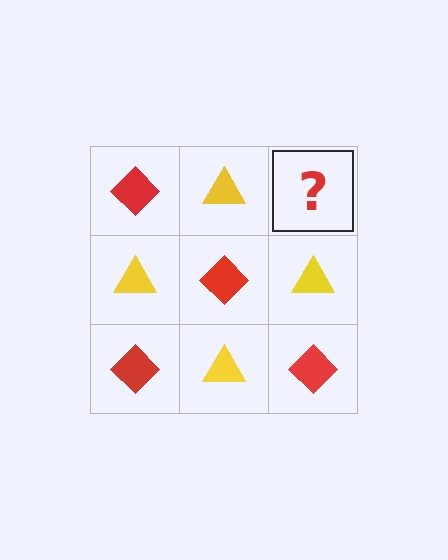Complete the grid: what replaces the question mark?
The question mark should be replaced with a red diamond.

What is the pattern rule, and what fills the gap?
The rule is that it alternates red diamond and yellow triangle in a checkerboard pattern. The gap should be filled with a red diamond.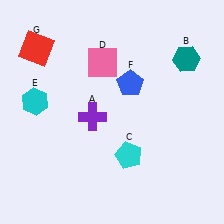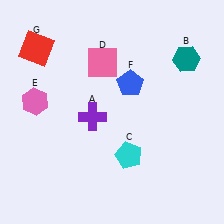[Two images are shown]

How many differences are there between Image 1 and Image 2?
There is 1 difference between the two images.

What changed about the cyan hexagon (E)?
In Image 1, E is cyan. In Image 2, it changed to pink.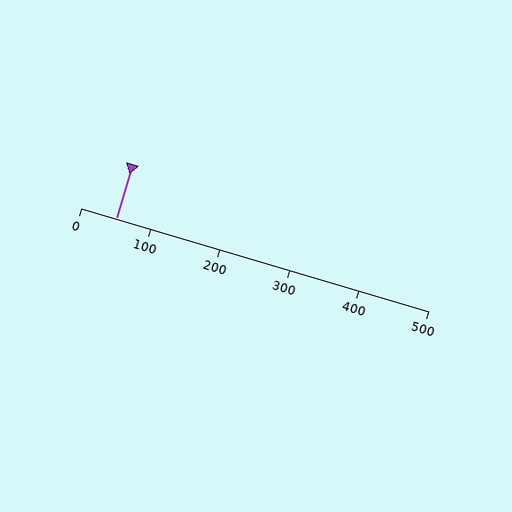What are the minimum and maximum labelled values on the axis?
The axis runs from 0 to 500.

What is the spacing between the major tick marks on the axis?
The major ticks are spaced 100 apart.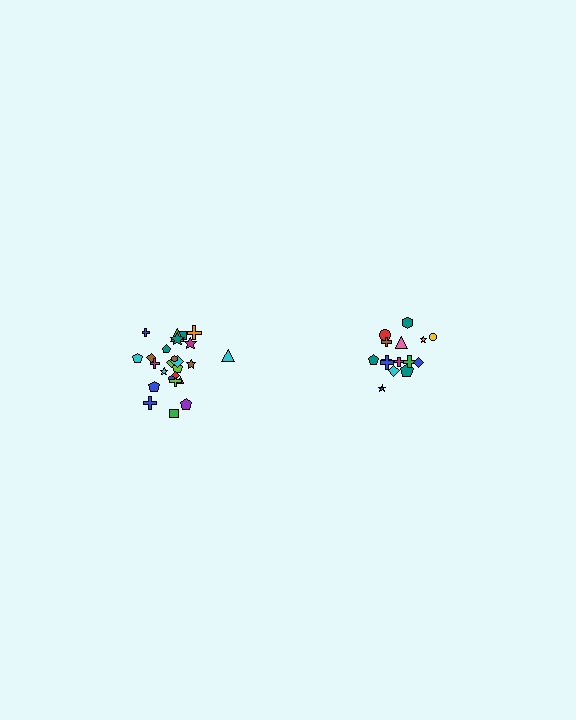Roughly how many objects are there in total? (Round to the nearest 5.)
Roughly 40 objects in total.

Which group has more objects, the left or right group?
The left group.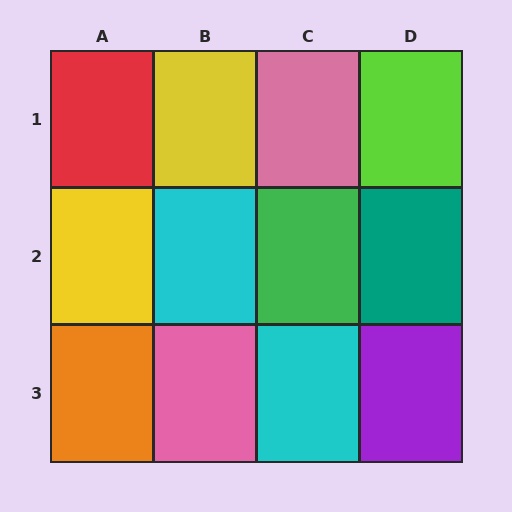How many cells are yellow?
2 cells are yellow.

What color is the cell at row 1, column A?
Red.